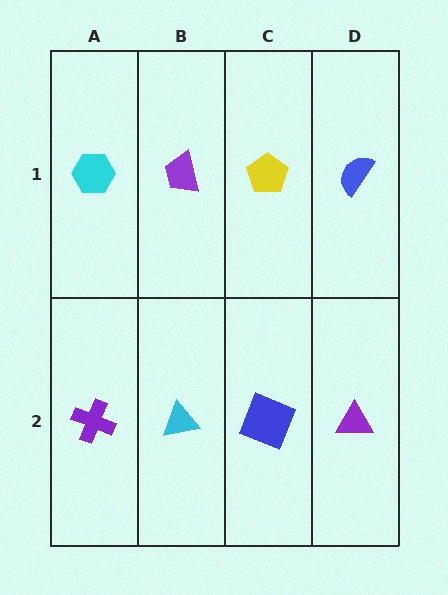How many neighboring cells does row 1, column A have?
2.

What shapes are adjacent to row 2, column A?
A cyan hexagon (row 1, column A), a cyan triangle (row 2, column B).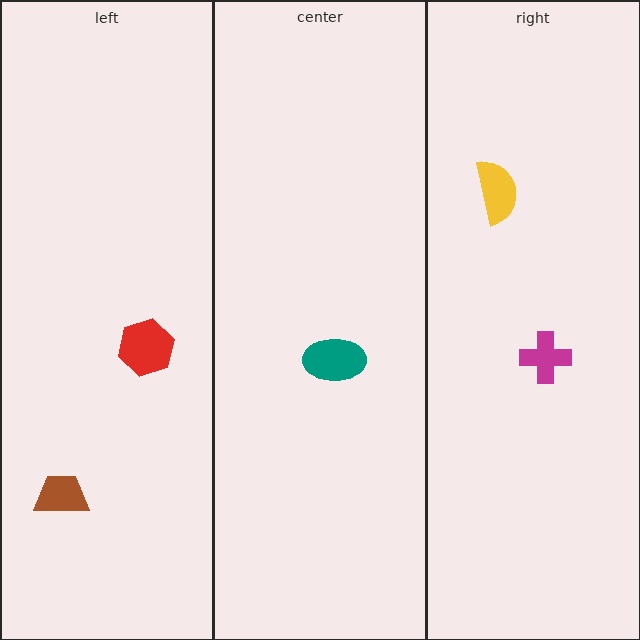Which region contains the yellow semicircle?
The right region.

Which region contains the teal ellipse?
The center region.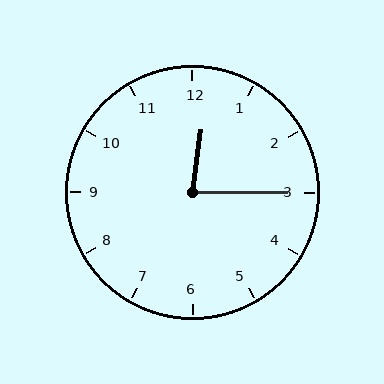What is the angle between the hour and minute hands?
Approximately 82 degrees.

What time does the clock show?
12:15.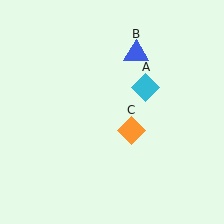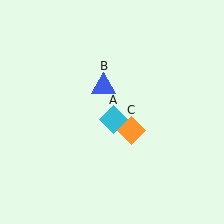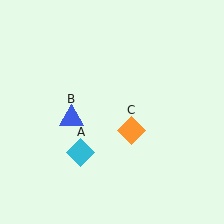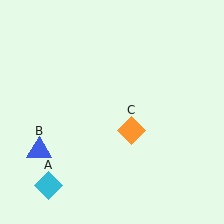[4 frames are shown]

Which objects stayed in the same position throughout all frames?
Orange diamond (object C) remained stationary.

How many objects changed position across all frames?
2 objects changed position: cyan diamond (object A), blue triangle (object B).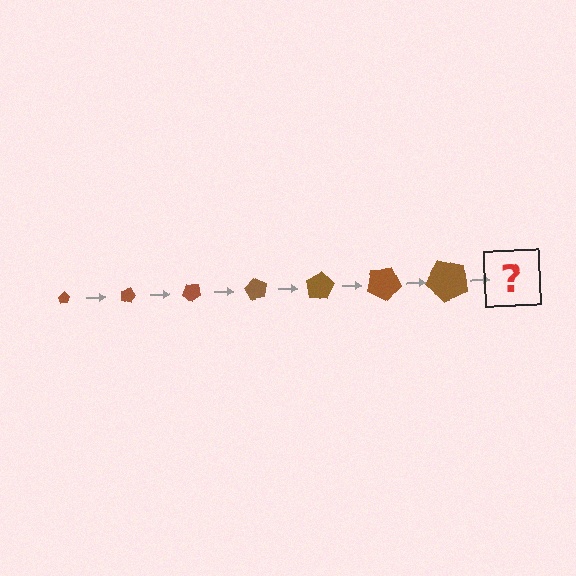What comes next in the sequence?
The next element should be a pentagon, larger than the previous one and rotated 140 degrees from the start.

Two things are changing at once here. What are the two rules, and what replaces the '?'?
The two rules are that the pentagon grows larger each step and it rotates 20 degrees each step. The '?' should be a pentagon, larger than the previous one and rotated 140 degrees from the start.